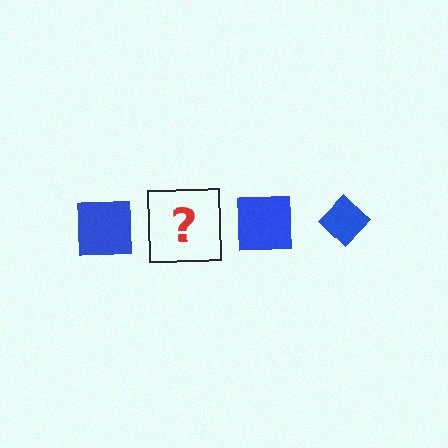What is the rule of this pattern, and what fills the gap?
The rule is that the pattern cycles through square, diamond shapes in blue. The gap should be filled with a blue diamond.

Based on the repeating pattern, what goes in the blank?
The blank should be a blue diamond.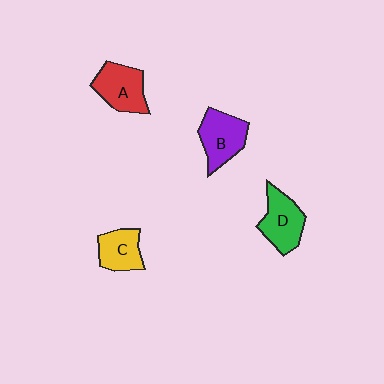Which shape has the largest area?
Shape B (purple).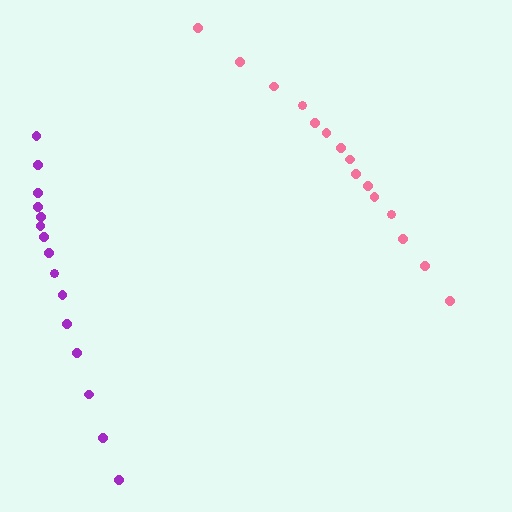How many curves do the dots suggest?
There are 2 distinct paths.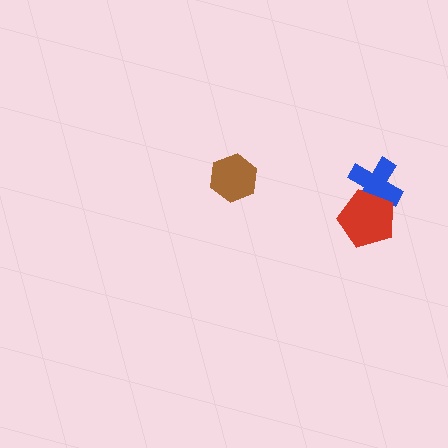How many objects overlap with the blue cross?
1 object overlaps with the blue cross.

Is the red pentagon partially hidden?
No, no other shape covers it.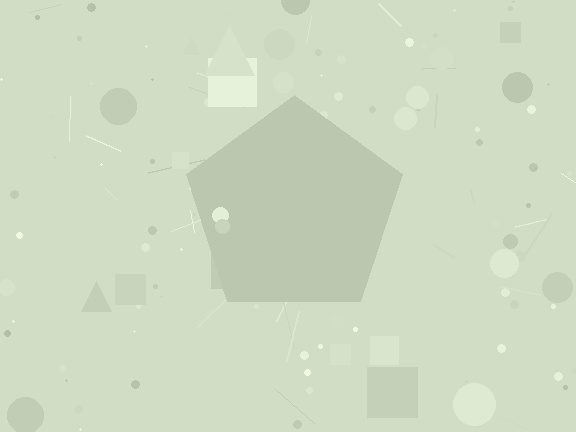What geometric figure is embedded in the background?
A pentagon is embedded in the background.